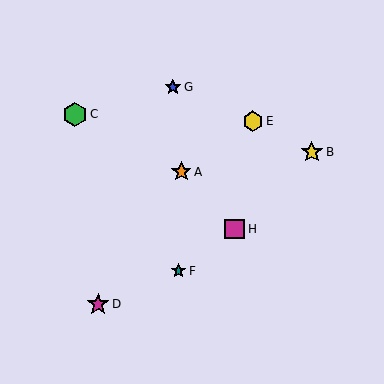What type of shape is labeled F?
Shape F is a teal star.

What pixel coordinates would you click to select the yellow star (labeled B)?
Click at (312, 152) to select the yellow star B.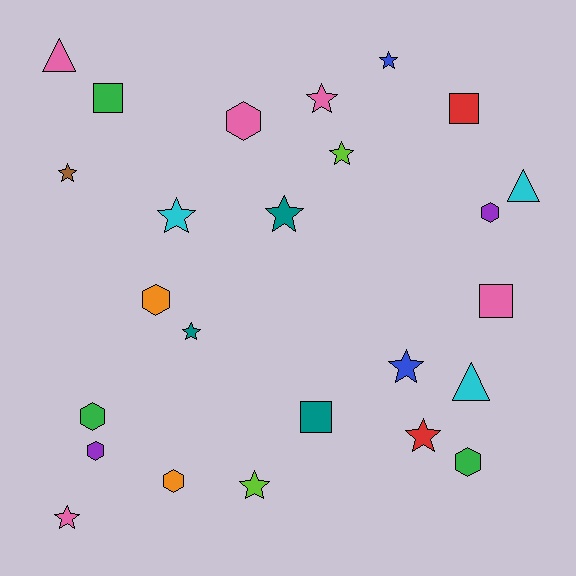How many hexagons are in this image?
There are 7 hexagons.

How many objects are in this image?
There are 25 objects.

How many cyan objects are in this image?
There are 3 cyan objects.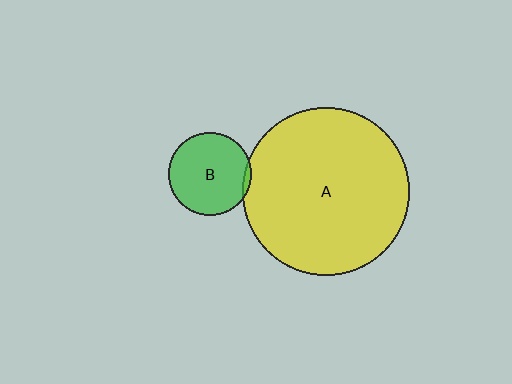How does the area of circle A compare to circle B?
Approximately 4.1 times.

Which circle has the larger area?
Circle A (yellow).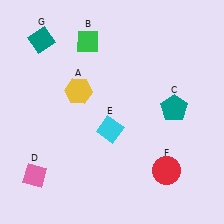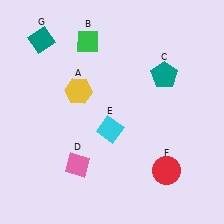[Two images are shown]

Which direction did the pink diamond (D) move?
The pink diamond (D) moved right.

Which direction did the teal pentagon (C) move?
The teal pentagon (C) moved up.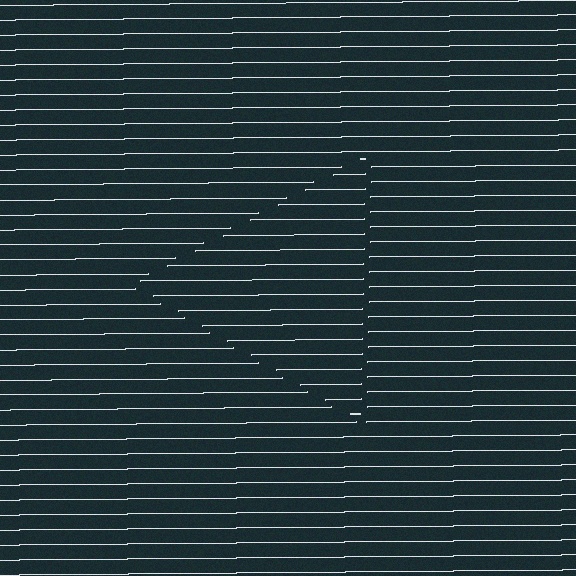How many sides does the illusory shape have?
3 sides — the line-ends trace a triangle.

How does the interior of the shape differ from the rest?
The interior of the shape contains the same grating, shifted by half a period — the contour is defined by the phase discontinuity where line-ends from the inner and outer gratings abut.